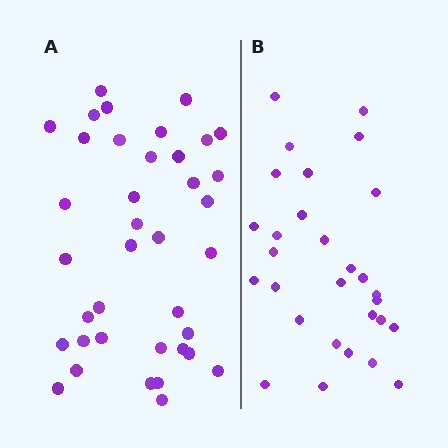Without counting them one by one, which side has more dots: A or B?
Region A (the left region) has more dots.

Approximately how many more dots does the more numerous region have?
Region A has roughly 8 or so more dots than region B.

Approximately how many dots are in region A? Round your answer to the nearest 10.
About 40 dots. (The exact count is 38, which rounds to 40.)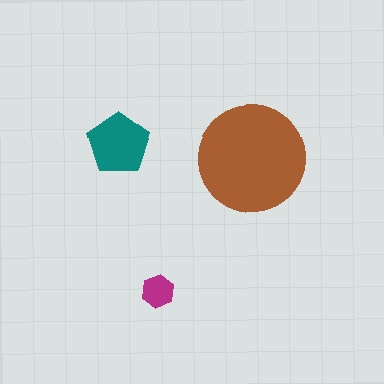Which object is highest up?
The teal pentagon is topmost.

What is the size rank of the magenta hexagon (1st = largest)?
3rd.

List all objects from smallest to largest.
The magenta hexagon, the teal pentagon, the brown circle.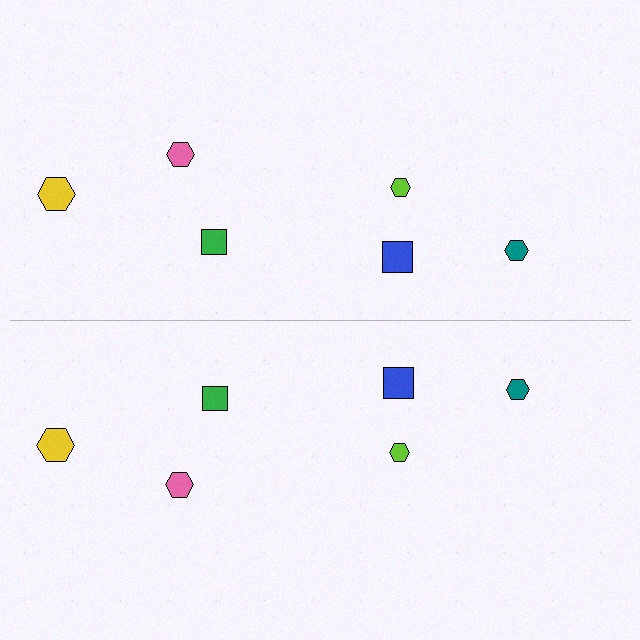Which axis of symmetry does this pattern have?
The pattern has a horizontal axis of symmetry running through the center of the image.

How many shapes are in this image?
There are 12 shapes in this image.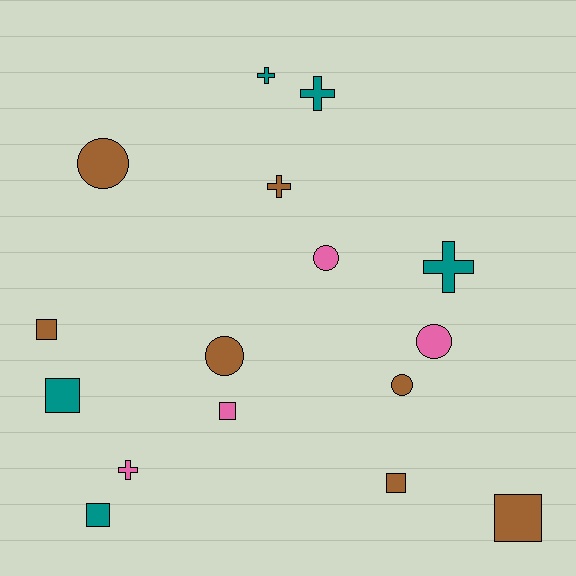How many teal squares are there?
There are 2 teal squares.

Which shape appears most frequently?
Square, with 6 objects.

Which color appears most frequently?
Brown, with 7 objects.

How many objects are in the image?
There are 16 objects.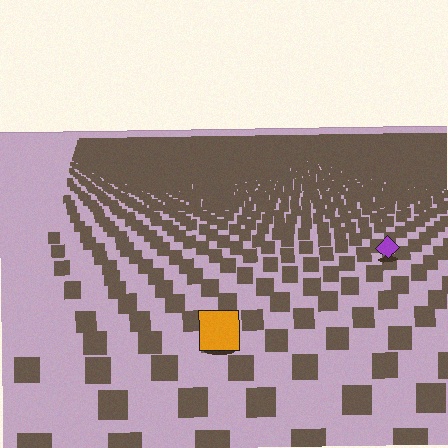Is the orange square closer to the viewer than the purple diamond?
Yes. The orange square is closer — you can tell from the texture gradient: the ground texture is coarser near it.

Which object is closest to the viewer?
The orange square is closest. The texture marks near it are larger and more spread out.